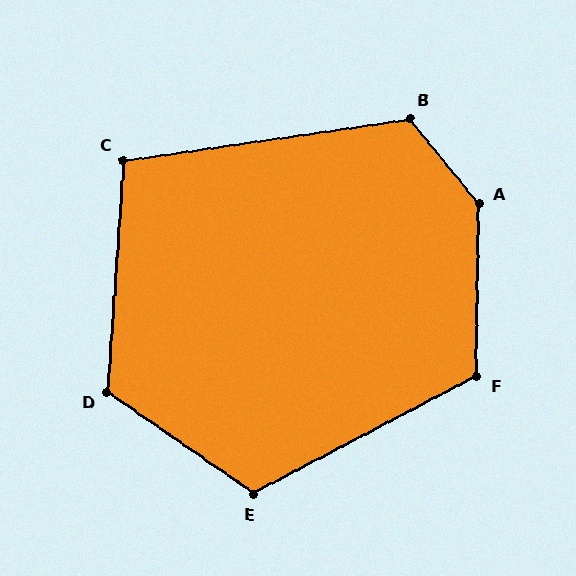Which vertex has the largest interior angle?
A, at approximately 140 degrees.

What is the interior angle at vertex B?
Approximately 121 degrees (obtuse).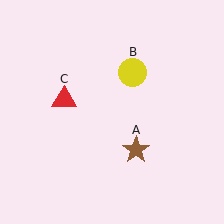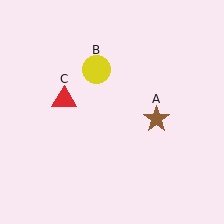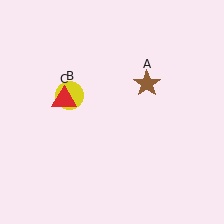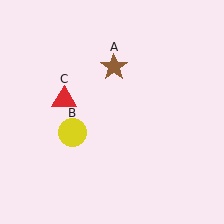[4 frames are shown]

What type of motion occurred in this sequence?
The brown star (object A), yellow circle (object B) rotated counterclockwise around the center of the scene.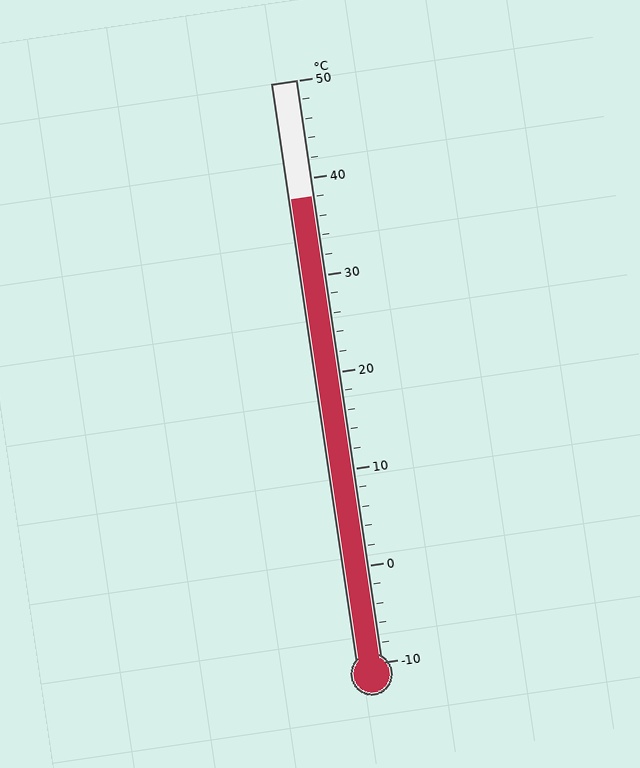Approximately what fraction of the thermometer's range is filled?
The thermometer is filled to approximately 80% of its range.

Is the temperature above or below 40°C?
The temperature is below 40°C.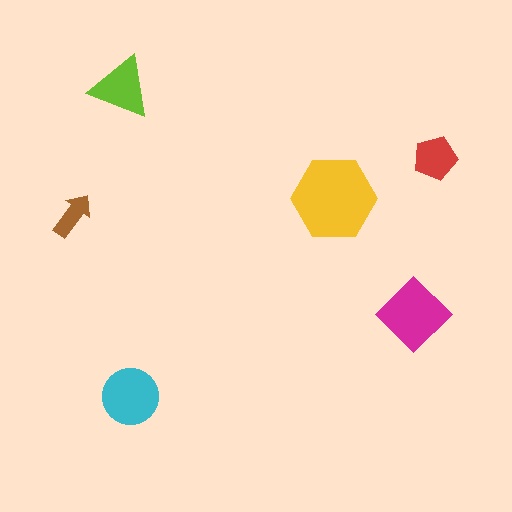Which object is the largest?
The yellow hexagon.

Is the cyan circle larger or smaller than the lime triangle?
Larger.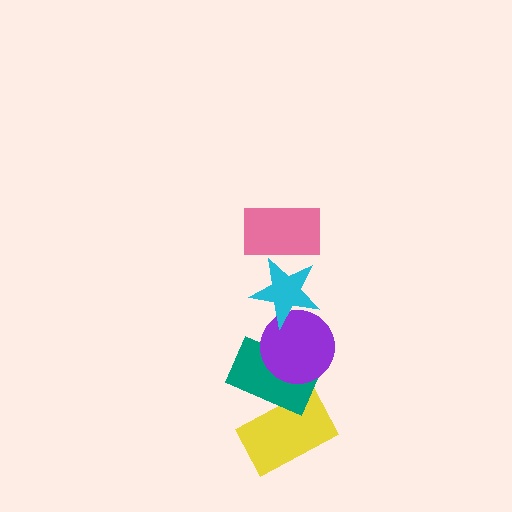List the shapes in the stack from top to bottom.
From top to bottom: the pink rectangle, the cyan star, the purple circle, the teal rectangle, the yellow rectangle.